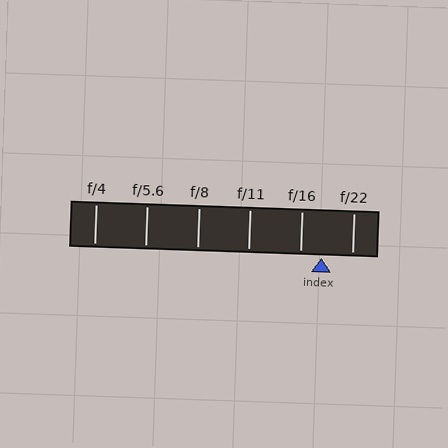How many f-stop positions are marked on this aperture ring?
There are 6 f-stop positions marked.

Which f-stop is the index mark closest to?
The index mark is closest to f/16.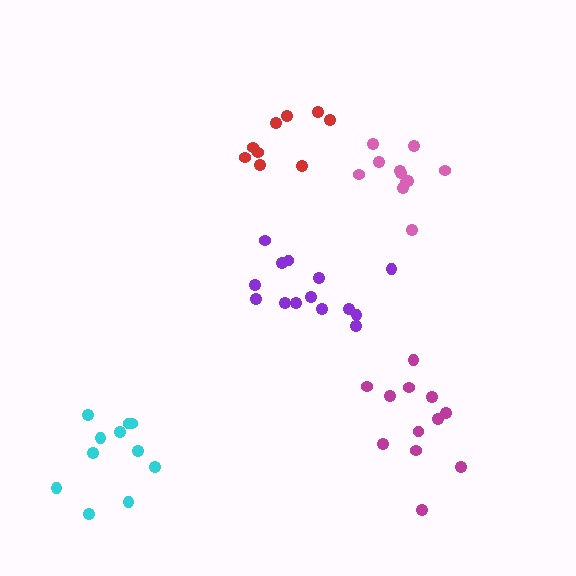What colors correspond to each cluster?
The clusters are colored: purple, cyan, pink, magenta, red.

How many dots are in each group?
Group 1: 14 dots, Group 2: 11 dots, Group 3: 11 dots, Group 4: 12 dots, Group 5: 9 dots (57 total).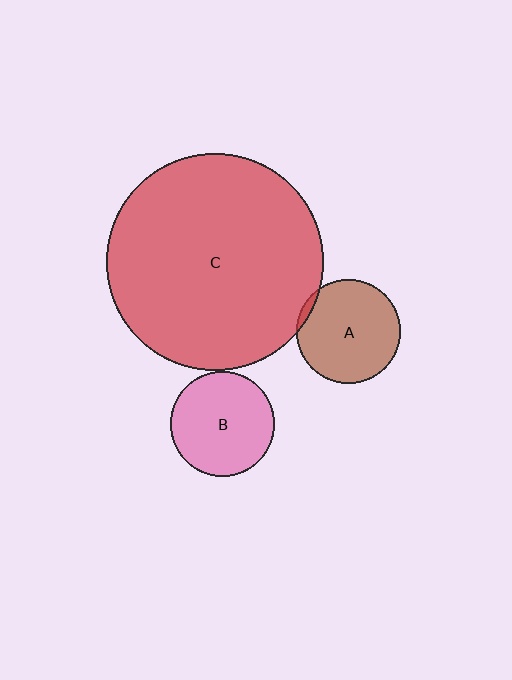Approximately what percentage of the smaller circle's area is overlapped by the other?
Approximately 5%.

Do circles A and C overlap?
Yes.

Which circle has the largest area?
Circle C (red).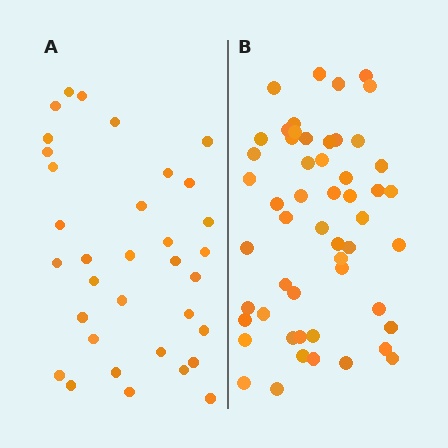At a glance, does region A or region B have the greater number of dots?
Region B (the right region) has more dots.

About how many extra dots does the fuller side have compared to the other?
Region B has approximately 20 more dots than region A.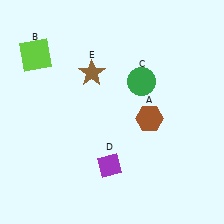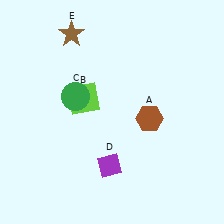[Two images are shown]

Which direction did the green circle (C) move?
The green circle (C) moved left.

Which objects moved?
The objects that moved are: the lime square (B), the green circle (C), the brown star (E).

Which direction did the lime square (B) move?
The lime square (B) moved right.